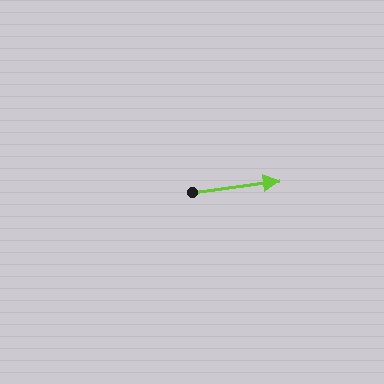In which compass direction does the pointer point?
East.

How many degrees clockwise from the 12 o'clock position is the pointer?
Approximately 83 degrees.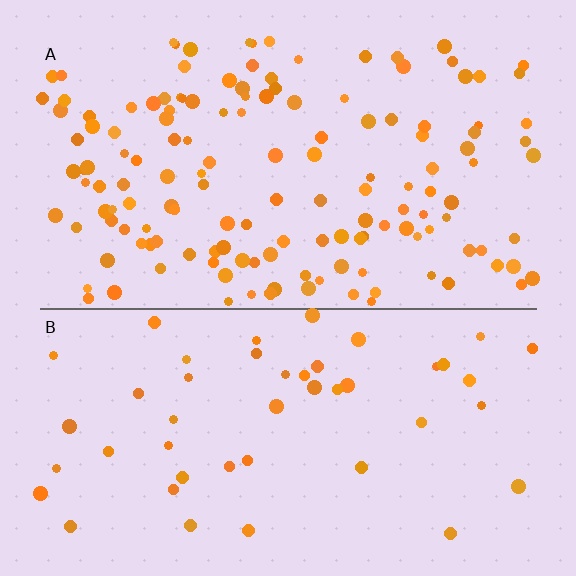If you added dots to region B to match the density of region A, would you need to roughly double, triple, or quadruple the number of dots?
Approximately triple.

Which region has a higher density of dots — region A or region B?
A (the top).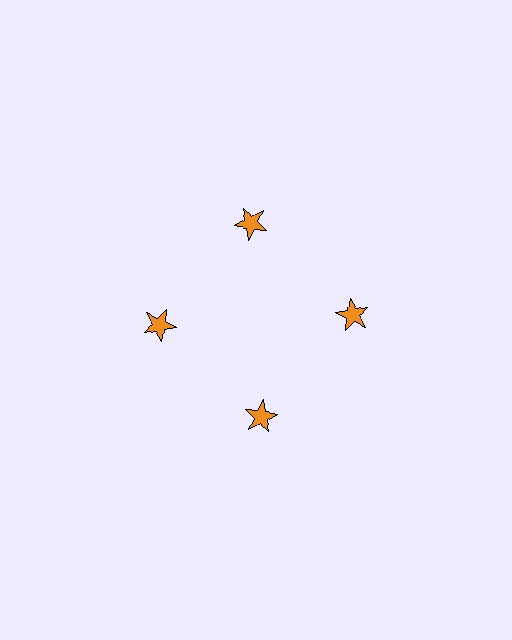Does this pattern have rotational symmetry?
Yes, this pattern has 4-fold rotational symmetry. It looks the same after rotating 90 degrees around the center.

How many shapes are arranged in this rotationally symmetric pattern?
There are 4 shapes, arranged in 4 groups of 1.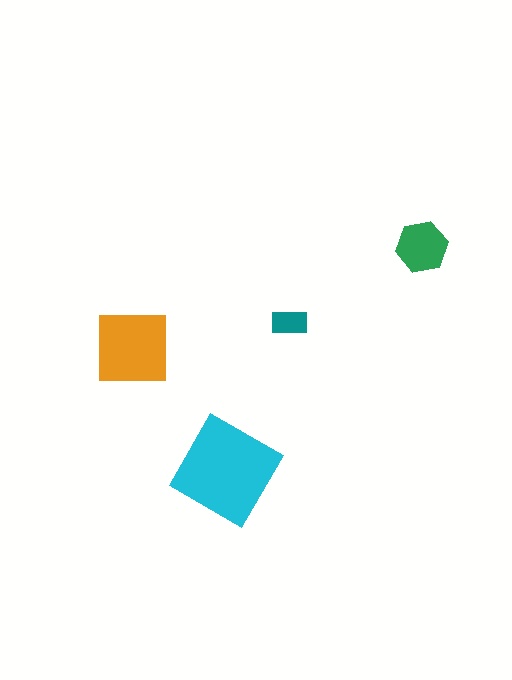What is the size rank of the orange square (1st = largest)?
2nd.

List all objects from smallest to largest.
The teal rectangle, the green hexagon, the orange square, the cyan diamond.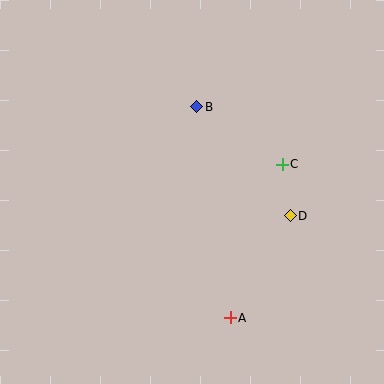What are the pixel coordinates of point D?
Point D is at (290, 216).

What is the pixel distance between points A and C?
The distance between A and C is 162 pixels.